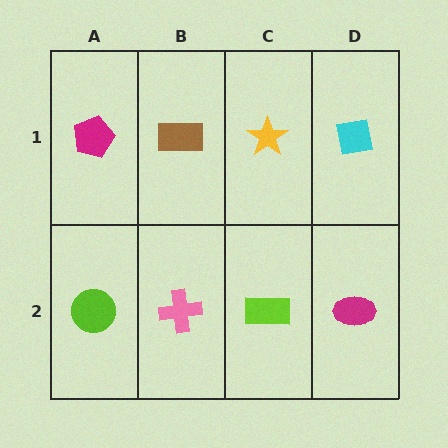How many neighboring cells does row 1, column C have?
3.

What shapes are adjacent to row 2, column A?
A magenta pentagon (row 1, column A), a pink cross (row 2, column B).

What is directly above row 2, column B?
A brown rectangle.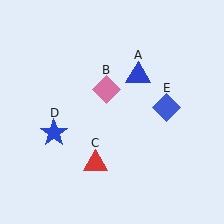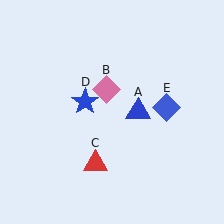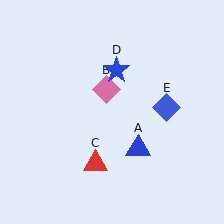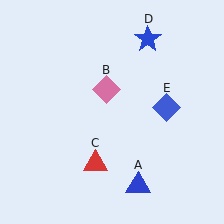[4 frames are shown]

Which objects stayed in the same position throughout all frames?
Pink diamond (object B) and red triangle (object C) and blue diamond (object E) remained stationary.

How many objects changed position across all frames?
2 objects changed position: blue triangle (object A), blue star (object D).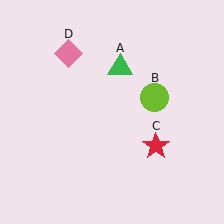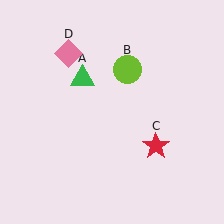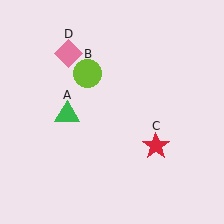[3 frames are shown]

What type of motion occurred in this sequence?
The green triangle (object A), lime circle (object B) rotated counterclockwise around the center of the scene.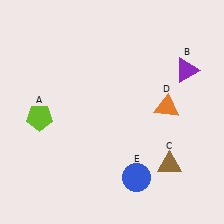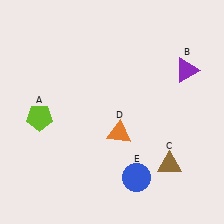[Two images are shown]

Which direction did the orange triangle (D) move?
The orange triangle (D) moved left.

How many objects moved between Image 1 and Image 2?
1 object moved between the two images.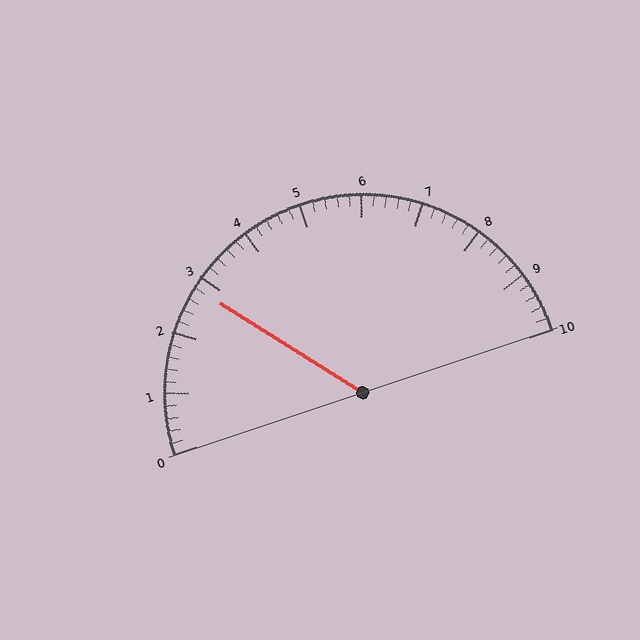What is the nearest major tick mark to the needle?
The nearest major tick mark is 3.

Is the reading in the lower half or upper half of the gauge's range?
The reading is in the lower half of the range (0 to 10).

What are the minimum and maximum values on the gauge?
The gauge ranges from 0 to 10.